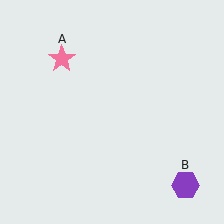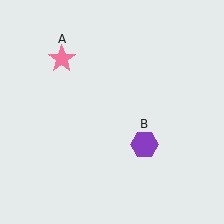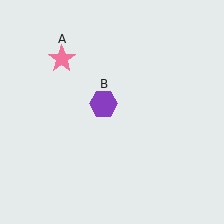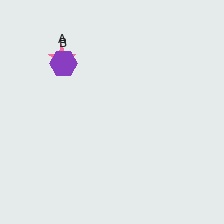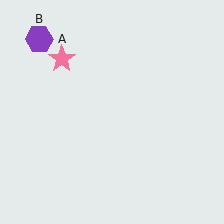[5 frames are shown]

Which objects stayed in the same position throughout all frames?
Pink star (object A) remained stationary.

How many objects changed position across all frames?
1 object changed position: purple hexagon (object B).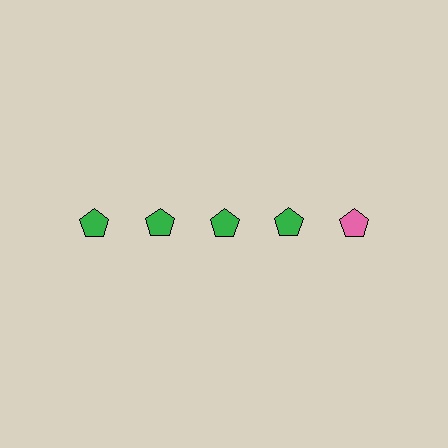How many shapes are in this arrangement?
There are 5 shapes arranged in a grid pattern.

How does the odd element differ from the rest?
It has a different color: pink instead of green.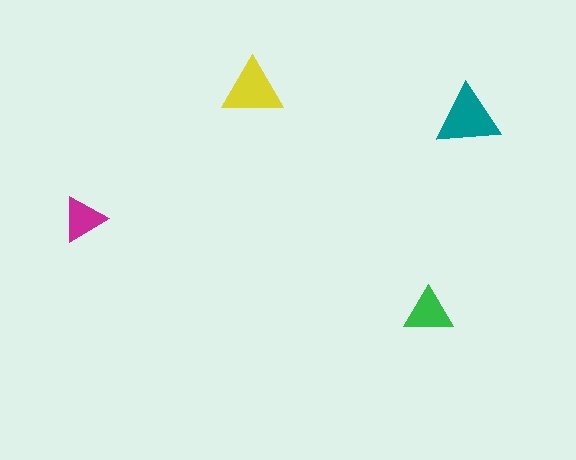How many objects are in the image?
There are 4 objects in the image.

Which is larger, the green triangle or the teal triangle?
The teal one.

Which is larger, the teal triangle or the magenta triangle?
The teal one.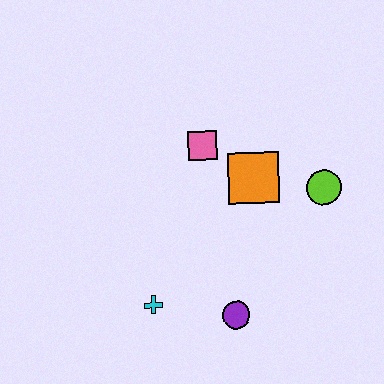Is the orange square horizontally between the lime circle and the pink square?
Yes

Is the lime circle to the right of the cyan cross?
Yes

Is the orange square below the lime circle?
No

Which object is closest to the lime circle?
The orange square is closest to the lime circle.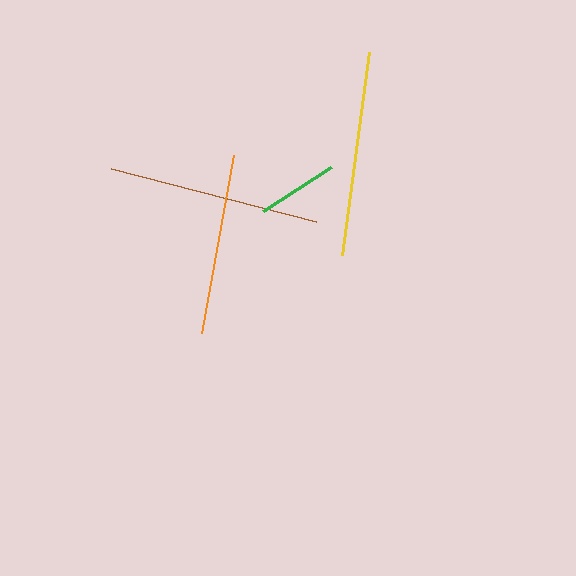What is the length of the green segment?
The green segment is approximately 80 pixels long.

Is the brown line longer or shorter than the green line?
The brown line is longer than the green line.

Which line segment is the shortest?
The green line is the shortest at approximately 80 pixels.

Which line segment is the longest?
The brown line is the longest at approximately 212 pixels.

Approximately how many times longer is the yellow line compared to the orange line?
The yellow line is approximately 1.1 times the length of the orange line.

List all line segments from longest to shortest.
From longest to shortest: brown, yellow, orange, green.